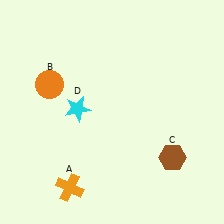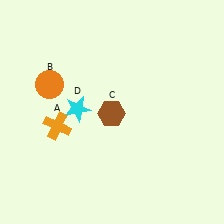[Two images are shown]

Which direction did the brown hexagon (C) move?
The brown hexagon (C) moved left.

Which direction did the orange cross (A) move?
The orange cross (A) moved up.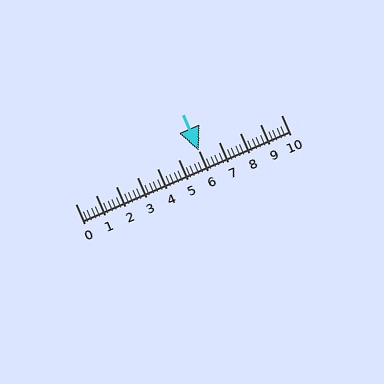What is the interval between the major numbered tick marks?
The major tick marks are spaced 1 units apart.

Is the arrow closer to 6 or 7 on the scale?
The arrow is closer to 6.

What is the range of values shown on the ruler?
The ruler shows values from 0 to 10.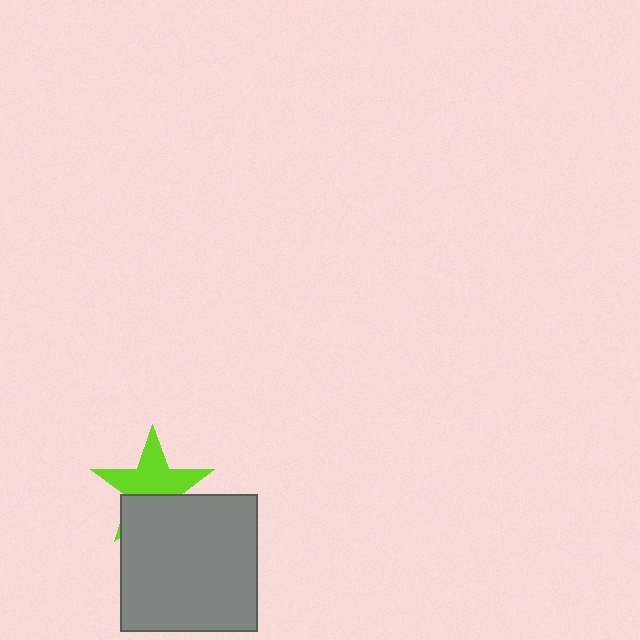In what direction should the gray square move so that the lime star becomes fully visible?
The gray square should move down. That is the shortest direction to clear the overlap and leave the lime star fully visible.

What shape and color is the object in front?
The object in front is a gray square.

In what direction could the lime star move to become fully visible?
The lime star could move up. That would shift it out from behind the gray square entirely.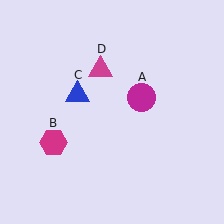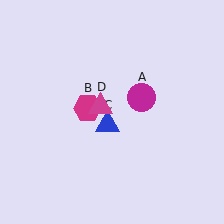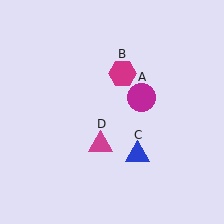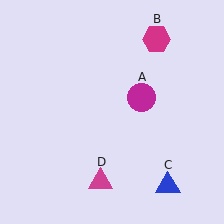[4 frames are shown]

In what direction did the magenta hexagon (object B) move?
The magenta hexagon (object B) moved up and to the right.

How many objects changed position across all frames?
3 objects changed position: magenta hexagon (object B), blue triangle (object C), magenta triangle (object D).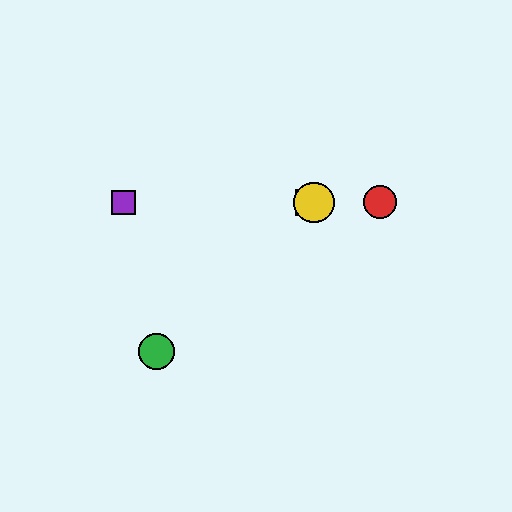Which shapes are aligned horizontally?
The red circle, the blue square, the yellow circle, the purple square are aligned horizontally.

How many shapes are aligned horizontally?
4 shapes (the red circle, the blue square, the yellow circle, the purple square) are aligned horizontally.